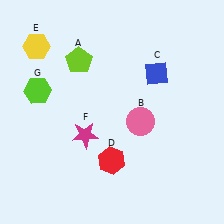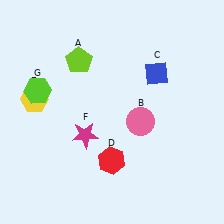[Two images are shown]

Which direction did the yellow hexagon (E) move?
The yellow hexagon (E) moved down.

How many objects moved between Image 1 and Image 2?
1 object moved between the two images.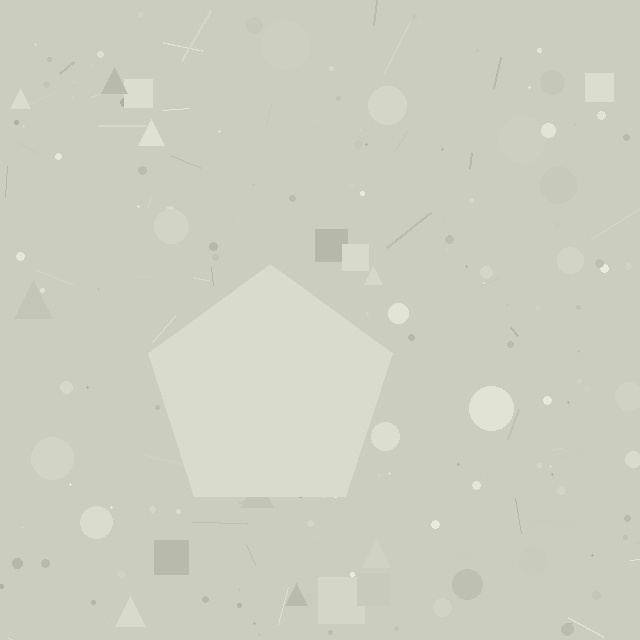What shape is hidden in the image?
A pentagon is hidden in the image.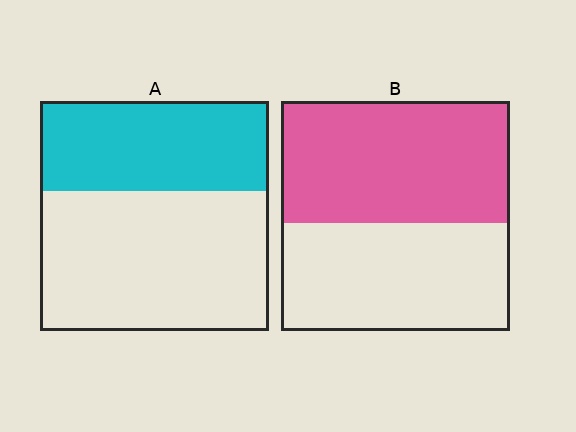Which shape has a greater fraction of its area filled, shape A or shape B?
Shape B.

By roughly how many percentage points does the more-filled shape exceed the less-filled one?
By roughly 15 percentage points (B over A).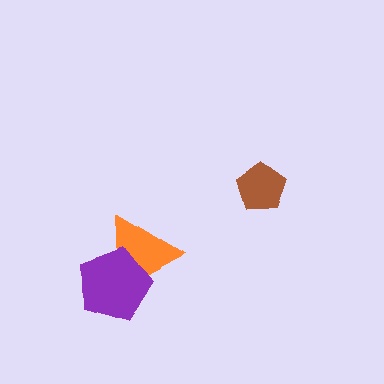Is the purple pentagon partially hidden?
No, no other shape covers it.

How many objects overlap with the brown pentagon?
0 objects overlap with the brown pentagon.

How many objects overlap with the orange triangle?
1 object overlaps with the orange triangle.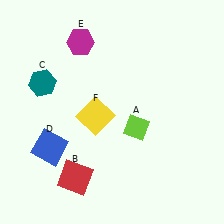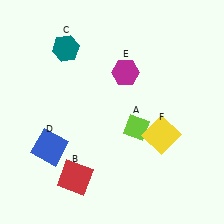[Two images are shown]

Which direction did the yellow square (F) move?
The yellow square (F) moved right.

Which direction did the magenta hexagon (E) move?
The magenta hexagon (E) moved right.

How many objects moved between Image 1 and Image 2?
3 objects moved between the two images.